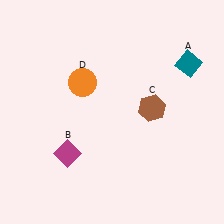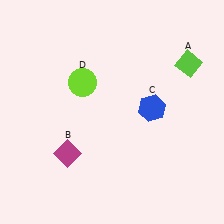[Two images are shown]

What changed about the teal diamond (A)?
In Image 1, A is teal. In Image 2, it changed to lime.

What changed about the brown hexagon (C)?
In Image 1, C is brown. In Image 2, it changed to blue.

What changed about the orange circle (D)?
In Image 1, D is orange. In Image 2, it changed to lime.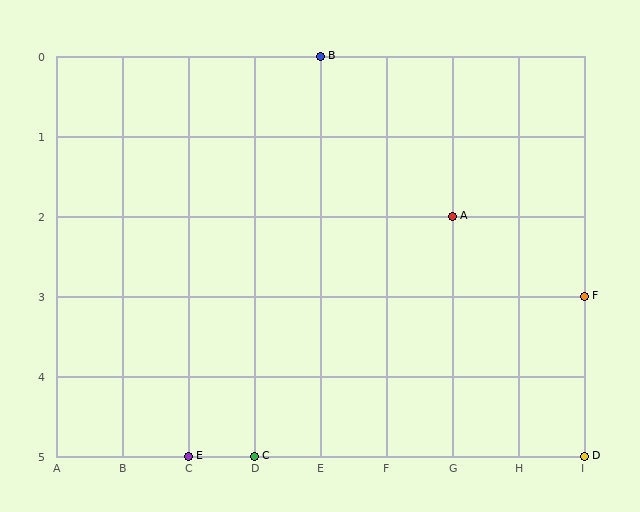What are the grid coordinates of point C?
Point C is at grid coordinates (D, 5).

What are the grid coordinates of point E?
Point E is at grid coordinates (C, 5).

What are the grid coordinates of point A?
Point A is at grid coordinates (G, 2).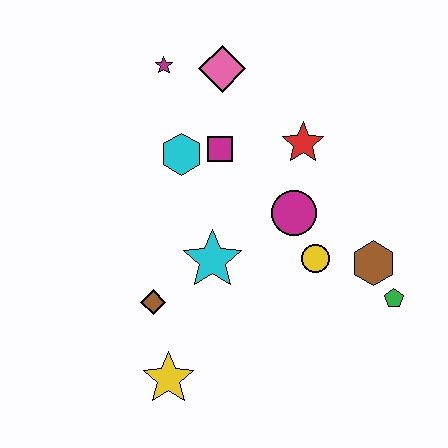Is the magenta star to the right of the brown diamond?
Yes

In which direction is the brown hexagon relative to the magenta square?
The brown hexagon is to the right of the magenta square.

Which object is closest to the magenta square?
The cyan hexagon is closest to the magenta square.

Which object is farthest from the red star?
The yellow star is farthest from the red star.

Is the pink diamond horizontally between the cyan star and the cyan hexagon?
No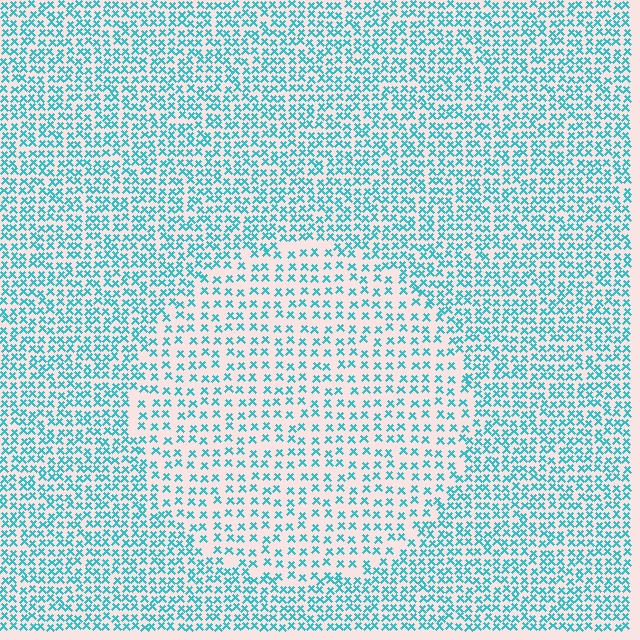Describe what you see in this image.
The image contains small cyan elements arranged at two different densities. A circle-shaped region is visible where the elements are less densely packed than the surrounding area.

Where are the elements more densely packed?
The elements are more densely packed outside the circle boundary.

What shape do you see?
I see a circle.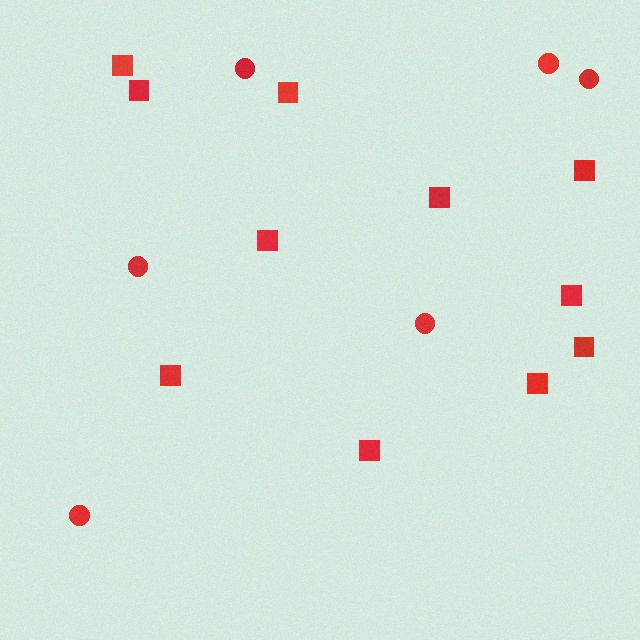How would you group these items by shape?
There are 2 groups: one group of squares (11) and one group of circles (6).